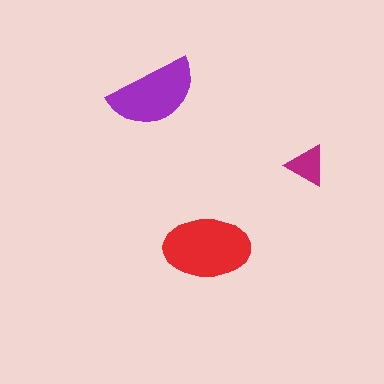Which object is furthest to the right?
The magenta triangle is rightmost.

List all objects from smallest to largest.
The magenta triangle, the purple semicircle, the red ellipse.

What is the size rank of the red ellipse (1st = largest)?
1st.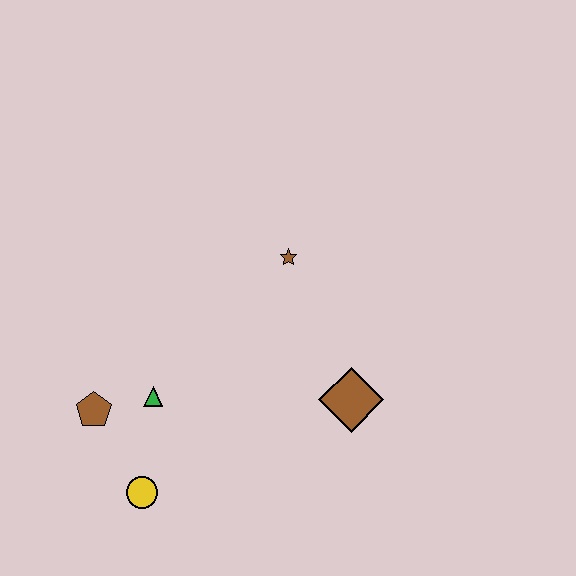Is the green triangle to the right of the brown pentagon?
Yes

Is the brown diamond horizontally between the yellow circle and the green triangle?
No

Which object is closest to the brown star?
The brown diamond is closest to the brown star.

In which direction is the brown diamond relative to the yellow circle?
The brown diamond is to the right of the yellow circle.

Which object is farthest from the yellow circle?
The brown star is farthest from the yellow circle.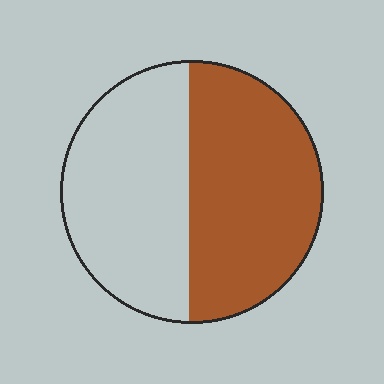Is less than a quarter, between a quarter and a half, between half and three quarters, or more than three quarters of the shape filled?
Between half and three quarters.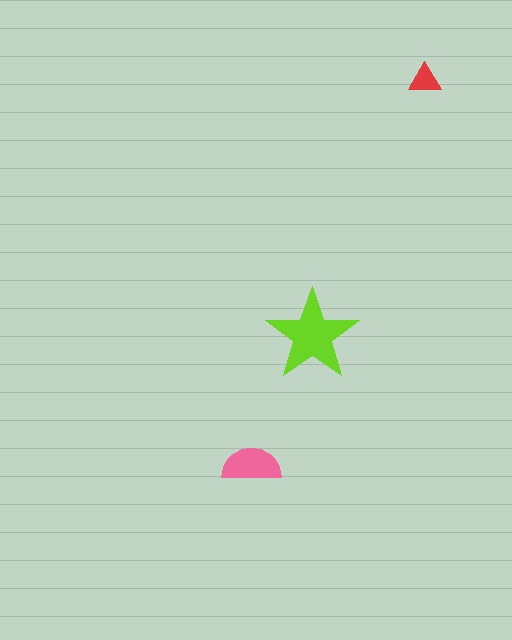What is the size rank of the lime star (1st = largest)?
1st.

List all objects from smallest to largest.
The red triangle, the pink semicircle, the lime star.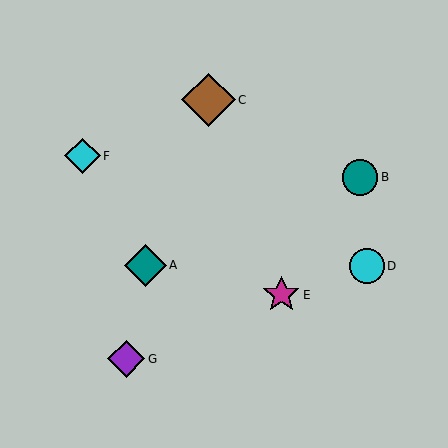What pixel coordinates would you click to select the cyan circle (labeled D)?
Click at (367, 266) to select the cyan circle D.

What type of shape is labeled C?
Shape C is a brown diamond.